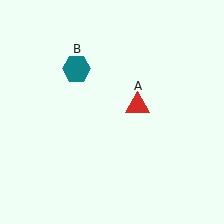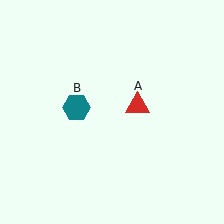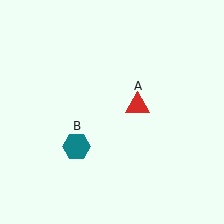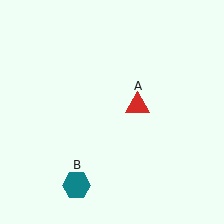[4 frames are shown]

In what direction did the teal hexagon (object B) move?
The teal hexagon (object B) moved down.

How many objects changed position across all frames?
1 object changed position: teal hexagon (object B).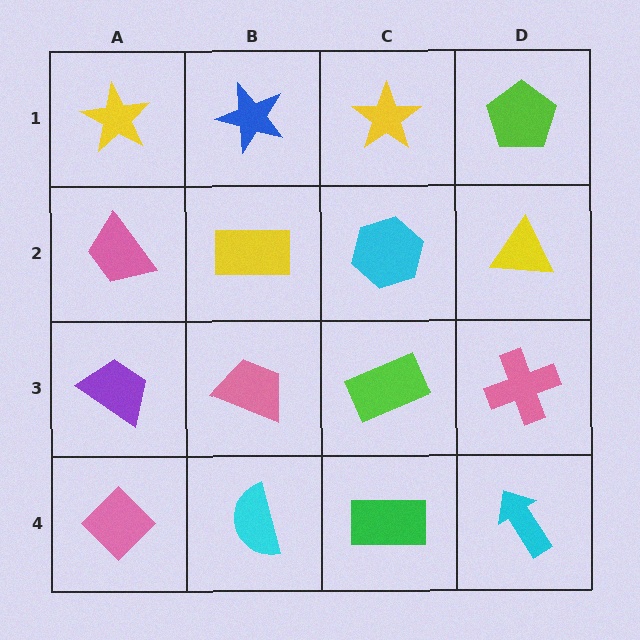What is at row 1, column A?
A yellow star.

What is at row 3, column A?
A purple trapezoid.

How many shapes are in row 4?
4 shapes.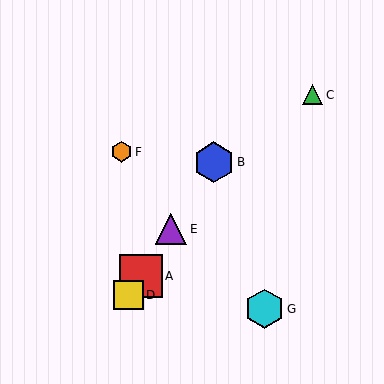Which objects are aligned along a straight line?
Objects A, B, D, E are aligned along a straight line.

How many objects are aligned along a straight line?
4 objects (A, B, D, E) are aligned along a straight line.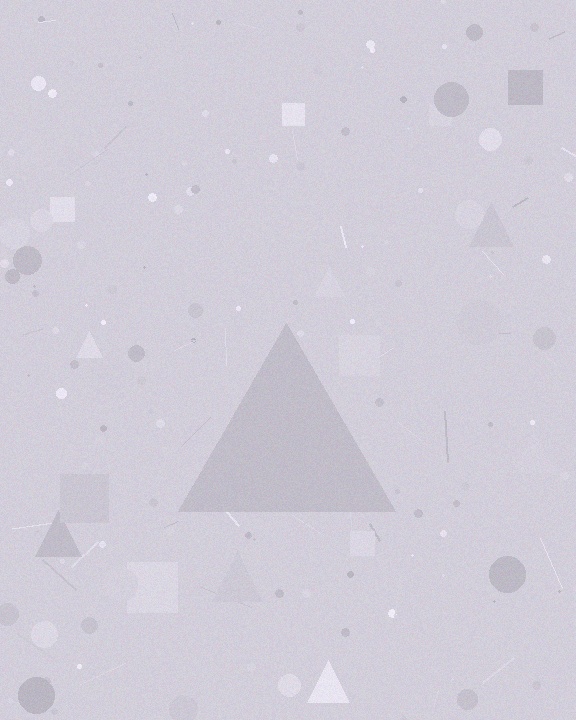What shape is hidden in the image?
A triangle is hidden in the image.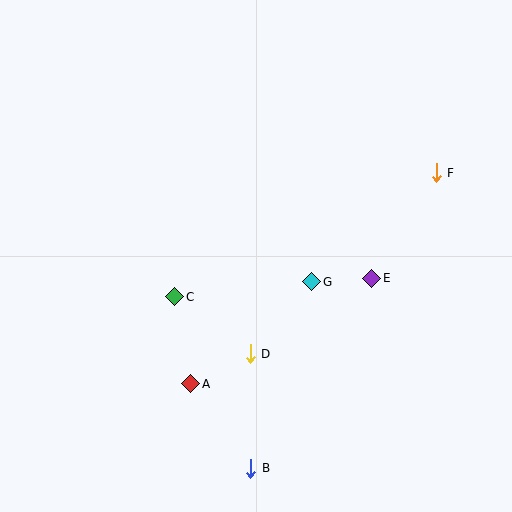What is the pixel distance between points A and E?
The distance between A and E is 209 pixels.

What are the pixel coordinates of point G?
Point G is at (312, 282).